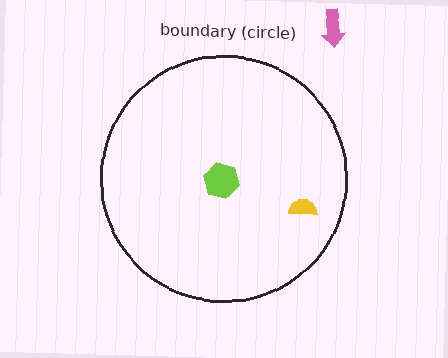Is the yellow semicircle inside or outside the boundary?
Inside.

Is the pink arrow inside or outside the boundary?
Outside.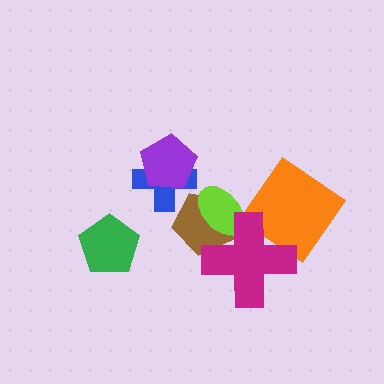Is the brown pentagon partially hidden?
Yes, it is partially covered by another shape.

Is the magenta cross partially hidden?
No, no other shape covers it.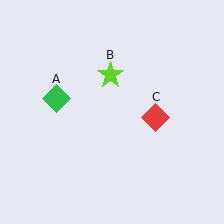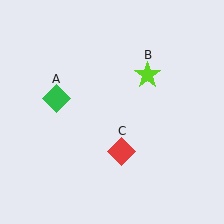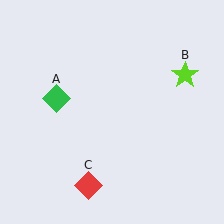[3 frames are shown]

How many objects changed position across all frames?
2 objects changed position: lime star (object B), red diamond (object C).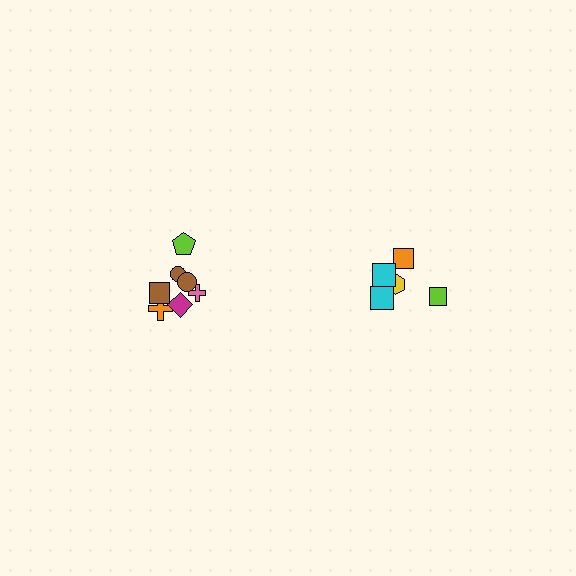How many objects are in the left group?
There are 7 objects.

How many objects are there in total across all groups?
There are 12 objects.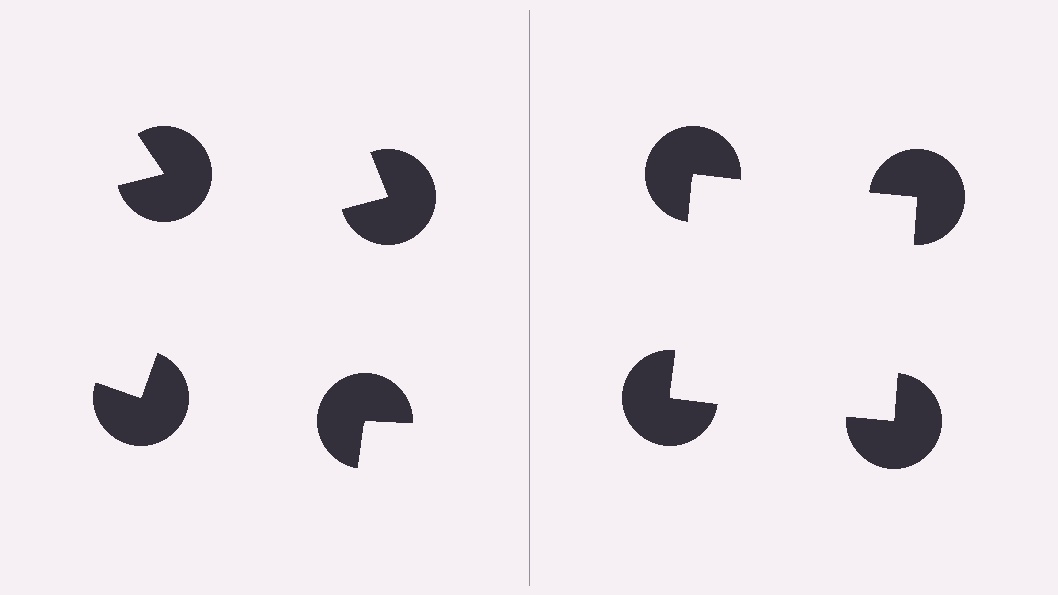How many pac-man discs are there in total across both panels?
8 — 4 on each side.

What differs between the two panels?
The pac-man discs are positioned identically on both sides; only the wedge orientations differ. On the right they align to a square; on the left they are misaligned.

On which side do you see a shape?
An illusory square appears on the right side. On the left side the wedge cuts are rotated, so no coherent shape forms.